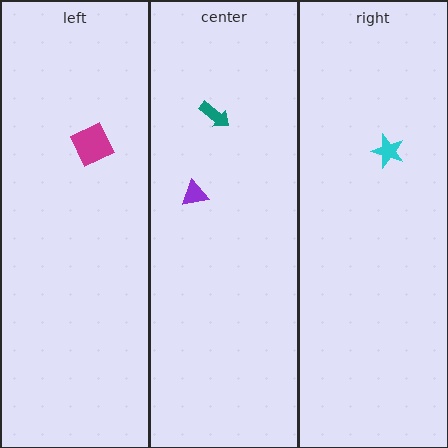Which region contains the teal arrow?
The center region.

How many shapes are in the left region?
1.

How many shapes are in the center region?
2.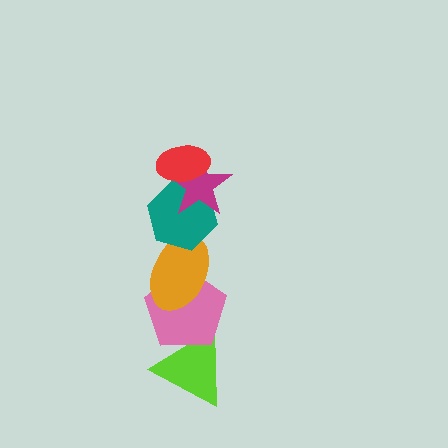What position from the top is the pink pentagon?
The pink pentagon is 5th from the top.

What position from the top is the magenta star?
The magenta star is 2nd from the top.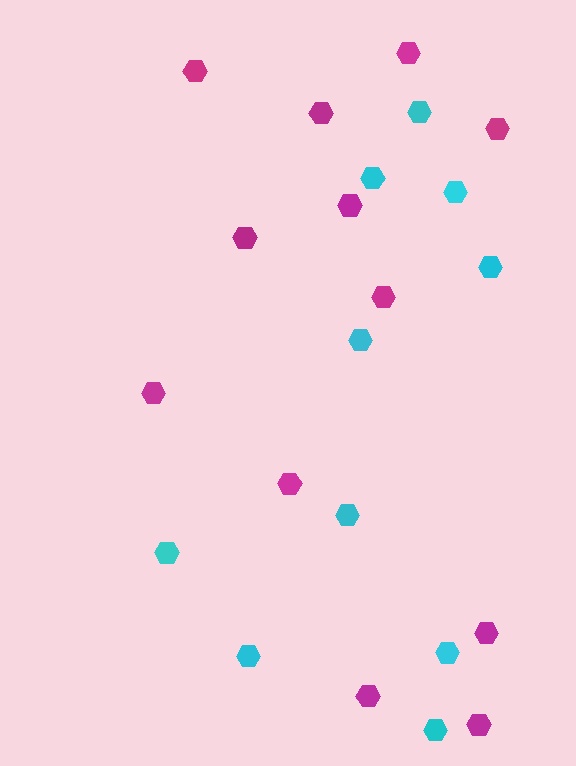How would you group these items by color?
There are 2 groups: one group of cyan hexagons (10) and one group of magenta hexagons (12).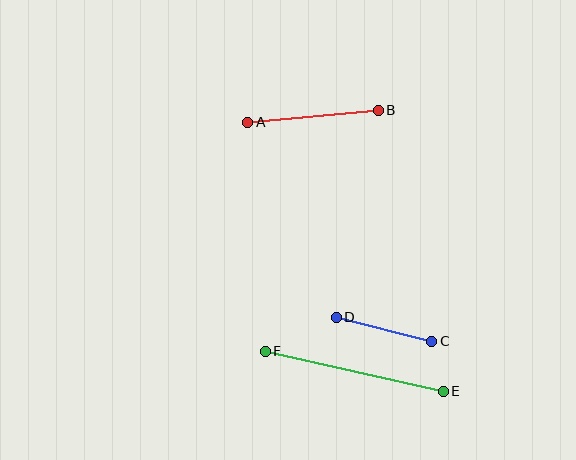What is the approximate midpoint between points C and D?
The midpoint is at approximately (384, 329) pixels.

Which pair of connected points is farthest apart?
Points E and F are farthest apart.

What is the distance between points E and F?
The distance is approximately 183 pixels.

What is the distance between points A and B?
The distance is approximately 131 pixels.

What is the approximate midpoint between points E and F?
The midpoint is at approximately (354, 371) pixels.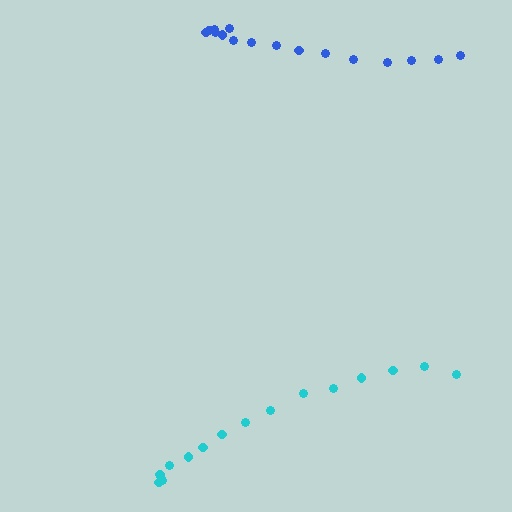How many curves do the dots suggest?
There are 2 distinct paths.